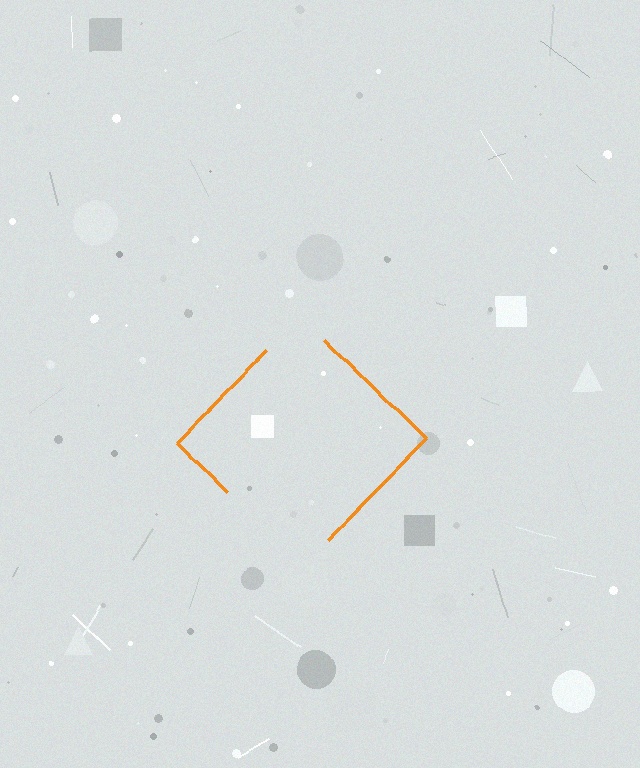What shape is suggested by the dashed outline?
The dashed outline suggests a diamond.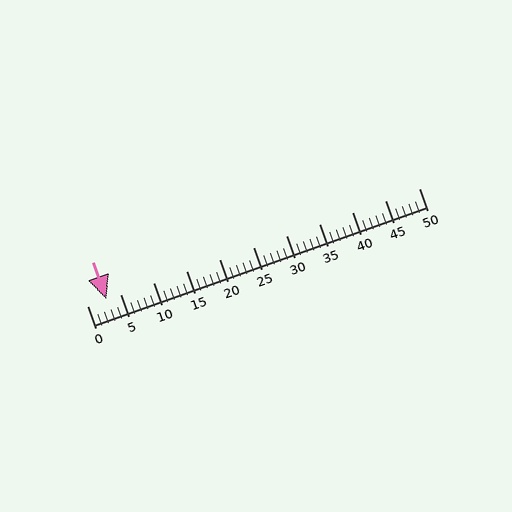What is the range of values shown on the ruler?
The ruler shows values from 0 to 50.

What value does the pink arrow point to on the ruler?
The pink arrow points to approximately 3.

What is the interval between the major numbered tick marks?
The major tick marks are spaced 5 units apart.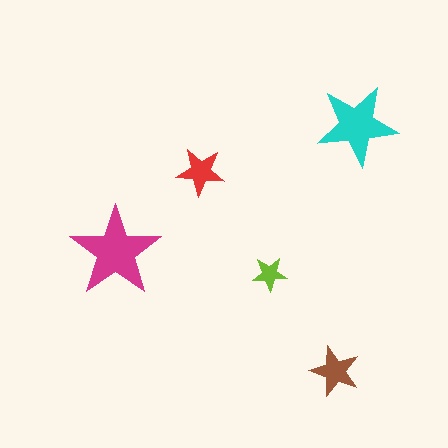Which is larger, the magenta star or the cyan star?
The magenta one.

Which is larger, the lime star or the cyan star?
The cyan one.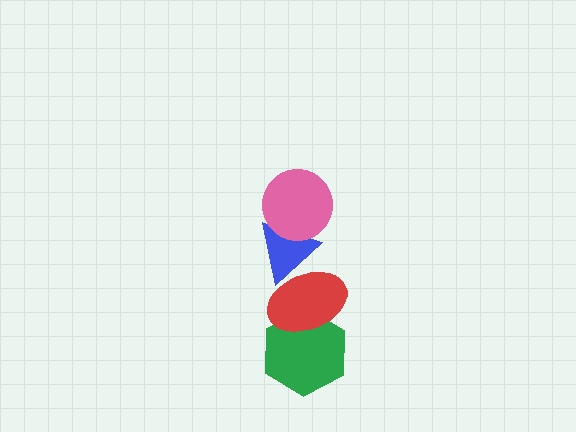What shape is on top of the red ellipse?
The blue triangle is on top of the red ellipse.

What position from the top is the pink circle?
The pink circle is 1st from the top.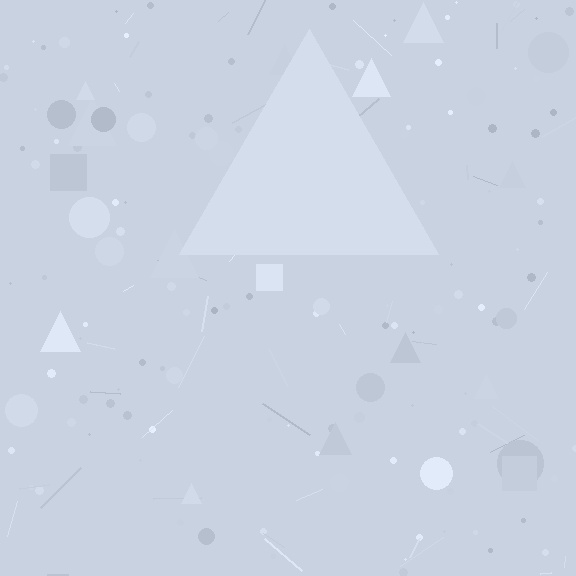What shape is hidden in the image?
A triangle is hidden in the image.